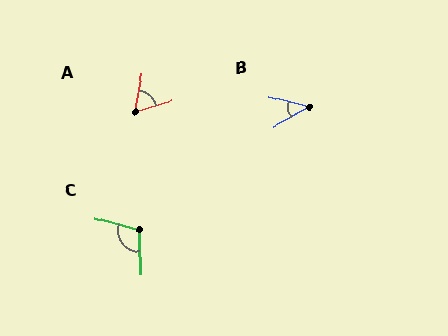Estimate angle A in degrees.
Approximately 63 degrees.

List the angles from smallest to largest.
B (43°), A (63°), C (107°).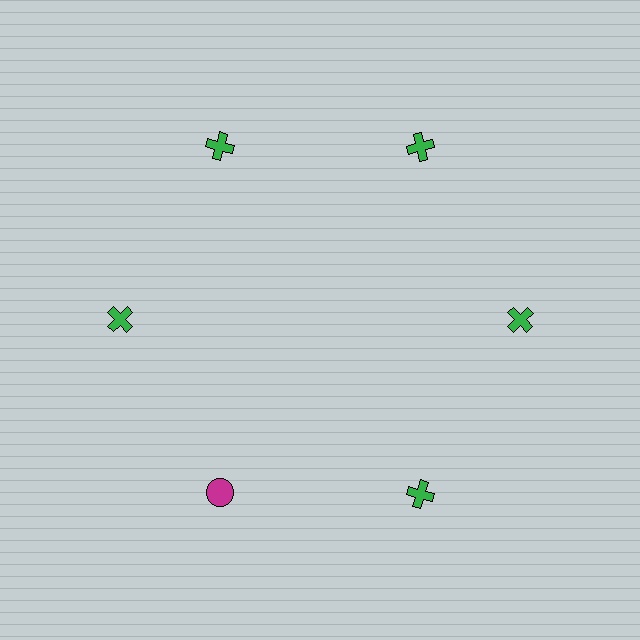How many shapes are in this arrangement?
There are 6 shapes arranged in a ring pattern.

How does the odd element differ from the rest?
It differs in both color (magenta instead of green) and shape (circle instead of cross).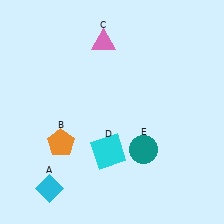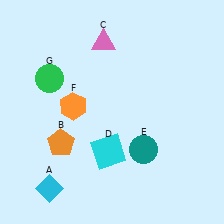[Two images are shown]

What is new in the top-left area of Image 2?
A green circle (G) was added in the top-left area of Image 2.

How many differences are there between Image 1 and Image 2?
There are 2 differences between the two images.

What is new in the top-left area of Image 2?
An orange hexagon (F) was added in the top-left area of Image 2.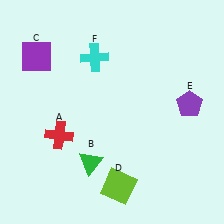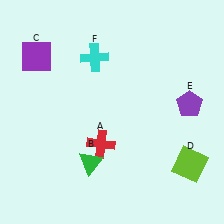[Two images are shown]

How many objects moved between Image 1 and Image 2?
2 objects moved between the two images.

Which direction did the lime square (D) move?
The lime square (D) moved right.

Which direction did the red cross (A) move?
The red cross (A) moved right.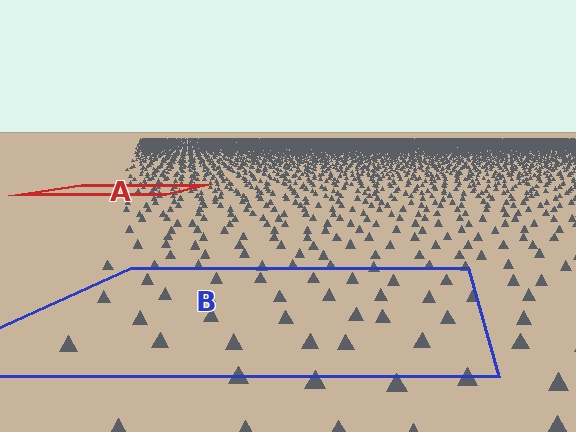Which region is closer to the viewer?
Region B is closer. The texture elements there are larger and more spread out.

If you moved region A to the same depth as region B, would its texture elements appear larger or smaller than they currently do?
They would appear larger. At a closer depth, the same texture elements are projected at a bigger on-screen size.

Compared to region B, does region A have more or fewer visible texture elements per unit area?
Region A has more texture elements per unit area — they are packed more densely because it is farther away.